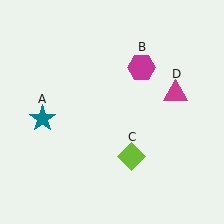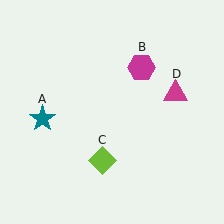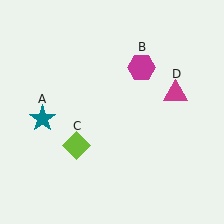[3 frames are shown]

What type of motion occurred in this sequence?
The lime diamond (object C) rotated clockwise around the center of the scene.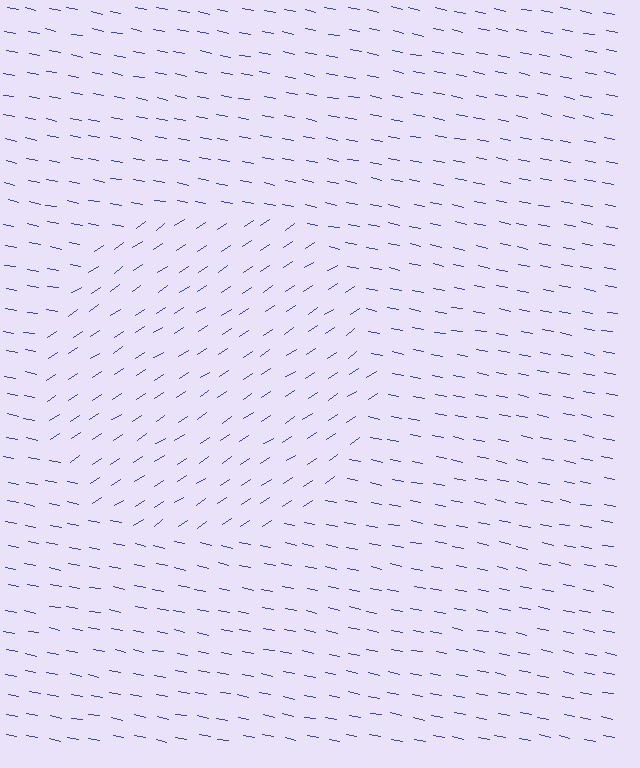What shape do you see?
I see a circle.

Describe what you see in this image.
The image is filled with small blue line segments. A circle region in the image has lines oriented differently from the surrounding lines, creating a visible texture boundary.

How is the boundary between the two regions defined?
The boundary is defined purely by a change in line orientation (approximately 45 degrees difference). All lines are the same color and thickness.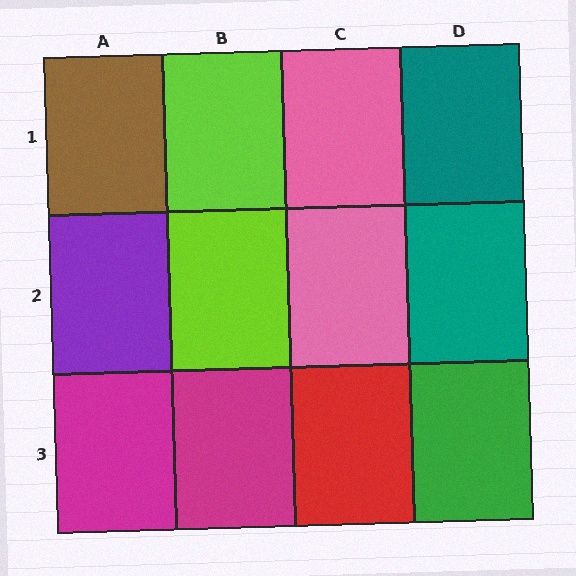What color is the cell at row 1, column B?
Lime.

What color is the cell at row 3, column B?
Magenta.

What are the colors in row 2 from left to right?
Purple, lime, pink, teal.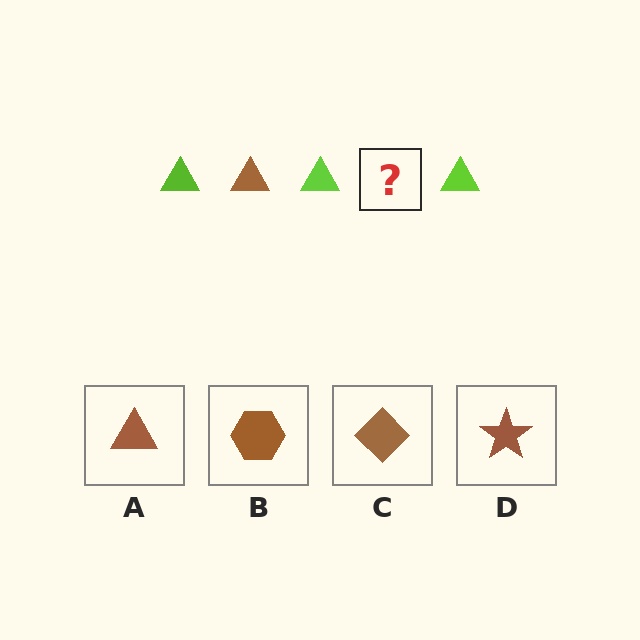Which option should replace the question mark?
Option A.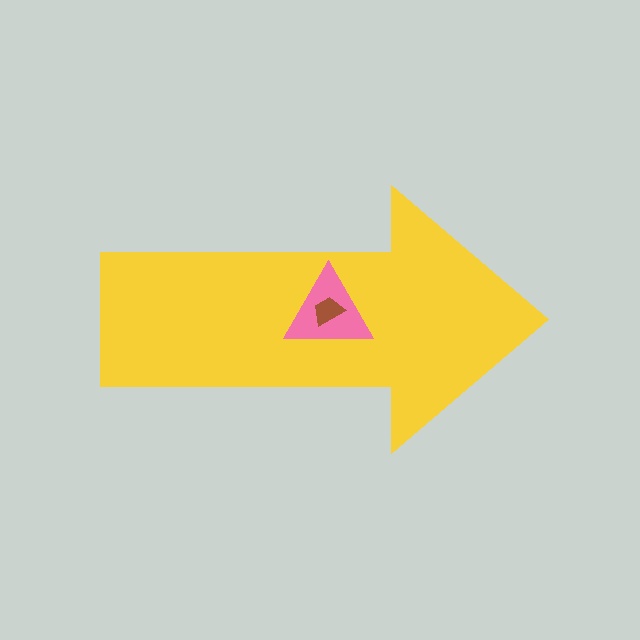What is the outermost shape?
The yellow arrow.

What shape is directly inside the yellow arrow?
The pink triangle.